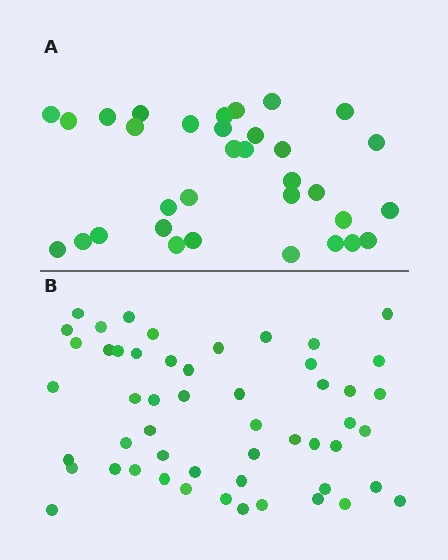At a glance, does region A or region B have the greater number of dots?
Region B (the bottom region) has more dots.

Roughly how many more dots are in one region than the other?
Region B has approximately 20 more dots than region A.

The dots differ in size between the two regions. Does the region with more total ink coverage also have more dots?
No. Region A has more total ink coverage because its dots are larger, but region B actually contains more individual dots. Total area can be misleading — the number of items is what matters here.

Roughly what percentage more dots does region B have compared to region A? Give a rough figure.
About 60% more.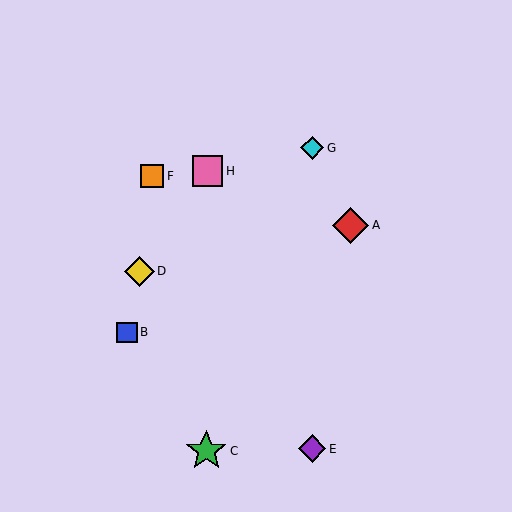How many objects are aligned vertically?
2 objects (E, G) are aligned vertically.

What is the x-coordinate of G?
Object G is at x≈312.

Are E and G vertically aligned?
Yes, both are at x≈312.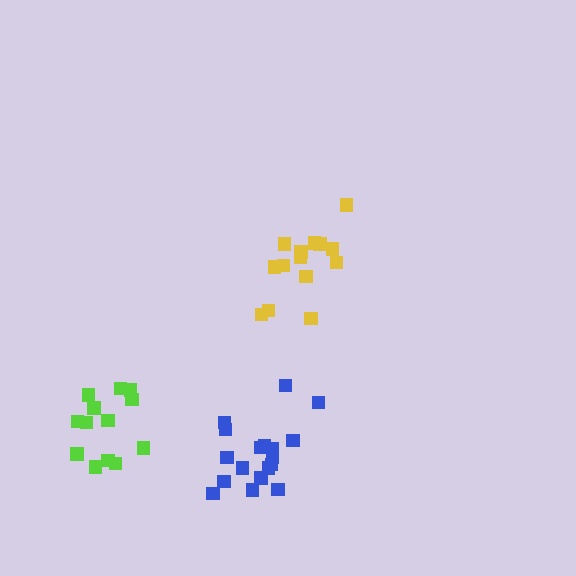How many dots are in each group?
Group 1: 14 dots, Group 2: 18 dots, Group 3: 14 dots (46 total).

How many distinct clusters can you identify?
There are 3 distinct clusters.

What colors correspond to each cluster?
The clusters are colored: lime, blue, yellow.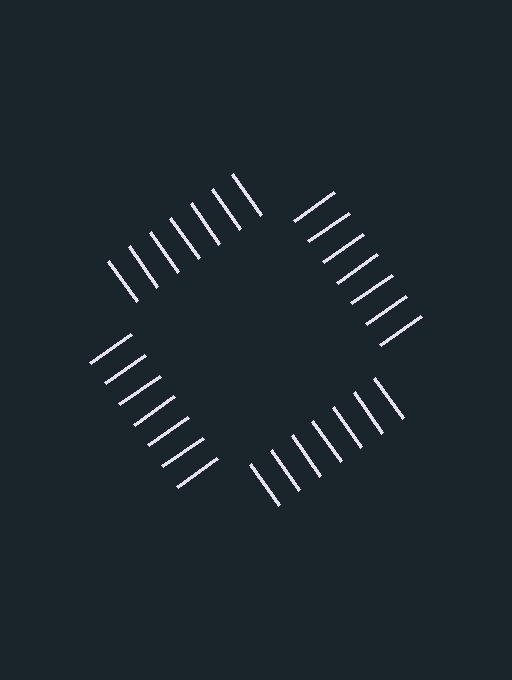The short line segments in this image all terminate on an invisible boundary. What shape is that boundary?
An illusory square — the line segments terminate on its edges but no continuous stroke is drawn.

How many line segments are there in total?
28 — 7 along each of the 4 edges.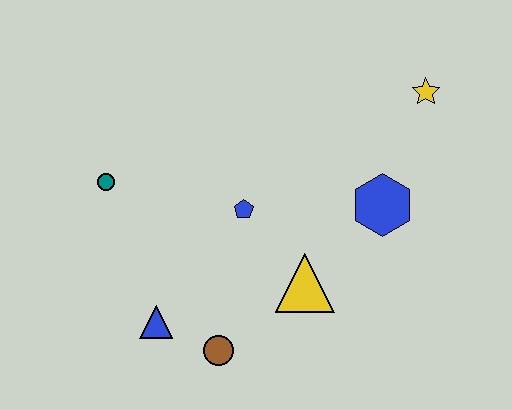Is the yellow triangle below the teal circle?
Yes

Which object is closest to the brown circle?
The blue triangle is closest to the brown circle.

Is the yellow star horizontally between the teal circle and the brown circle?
No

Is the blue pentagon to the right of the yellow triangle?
No